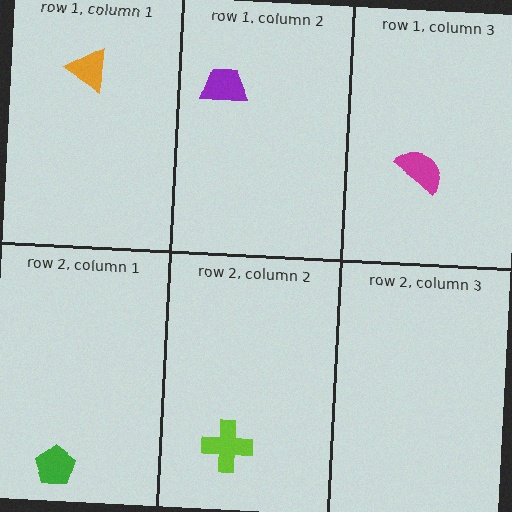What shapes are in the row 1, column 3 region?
The magenta semicircle.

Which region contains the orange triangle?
The row 1, column 1 region.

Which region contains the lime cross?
The row 2, column 2 region.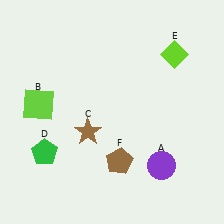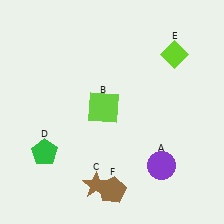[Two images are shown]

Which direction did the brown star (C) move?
The brown star (C) moved down.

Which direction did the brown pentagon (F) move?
The brown pentagon (F) moved down.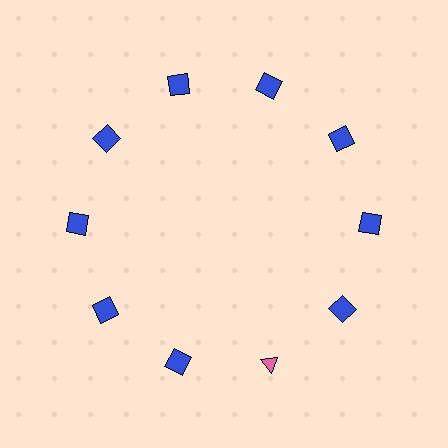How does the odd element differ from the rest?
It differs in both color (pink instead of blue) and shape (triangle instead of square).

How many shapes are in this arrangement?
There are 10 shapes arranged in a ring pattern.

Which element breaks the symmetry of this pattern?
The pink triangle at roughly the 5 o'clock position breaks the symmetry. All other shapes are blue squares.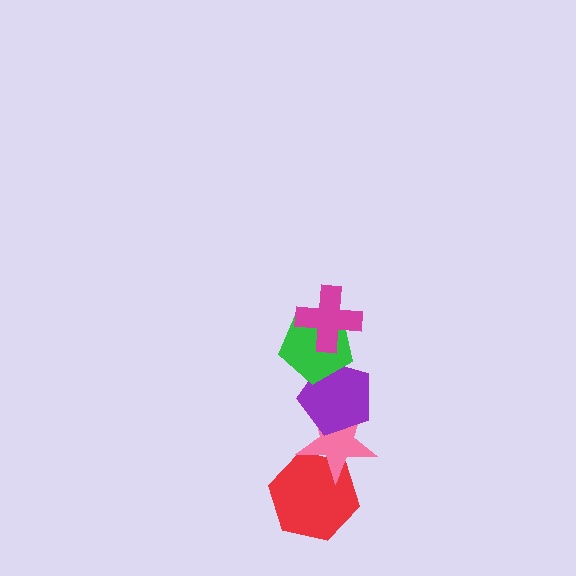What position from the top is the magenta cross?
The magenta cross is 1st from the top.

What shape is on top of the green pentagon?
The magenta cross is on top of the green pentagon.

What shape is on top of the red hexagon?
The pink star is on top of the red hexagon.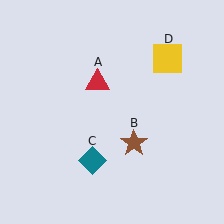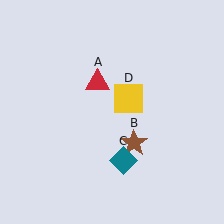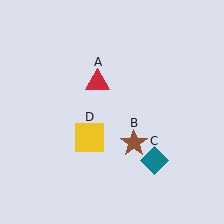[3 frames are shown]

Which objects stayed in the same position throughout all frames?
Red triangle (object A) and brown star (object B) remained stationary.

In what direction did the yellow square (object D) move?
The yellow square (object D) moved down and to the left.